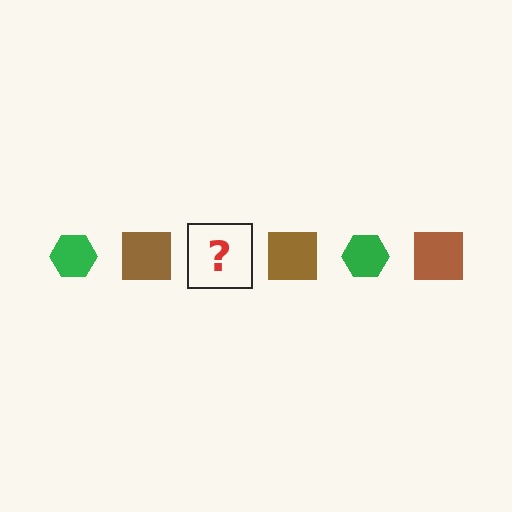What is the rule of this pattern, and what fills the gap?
The rule is that the pattern alternates between green hexagon and brown square. The gap should be filled with a green hexagon.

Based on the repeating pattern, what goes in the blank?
The blank should be a green hexagon.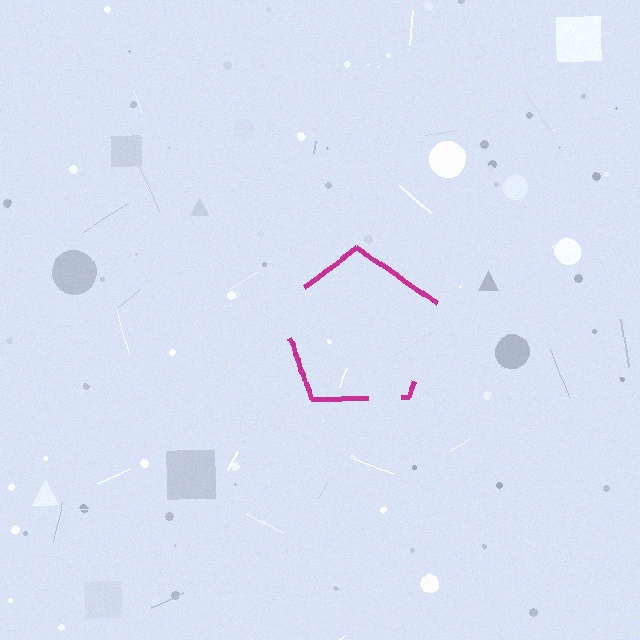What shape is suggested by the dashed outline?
The dashed outline suggests a pentagon.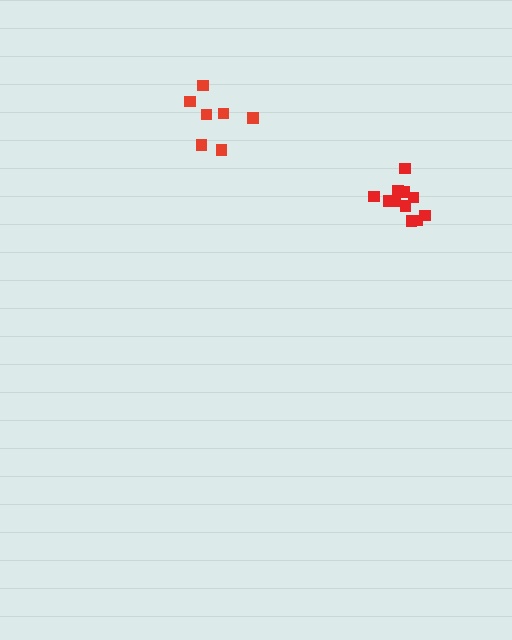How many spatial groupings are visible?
There are 2 spatial groupings.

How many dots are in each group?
Group 1: 7 dots, Group 2: 11 dots (18 total).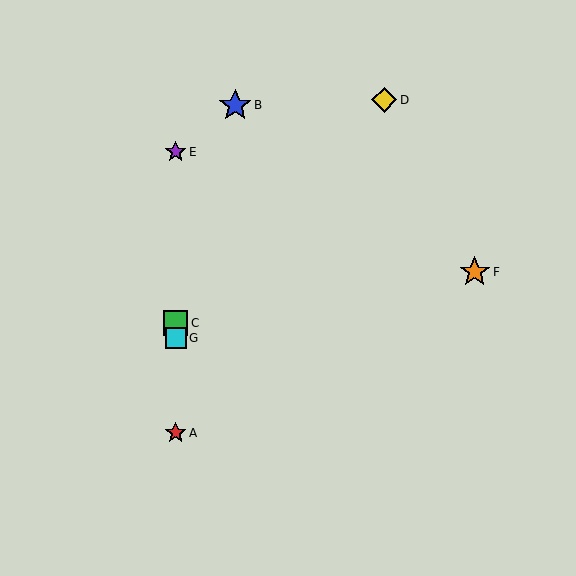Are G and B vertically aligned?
No, G is at x≈176 and B is at x≈235.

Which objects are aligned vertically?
Objects A, C, E, G are aligned vertically.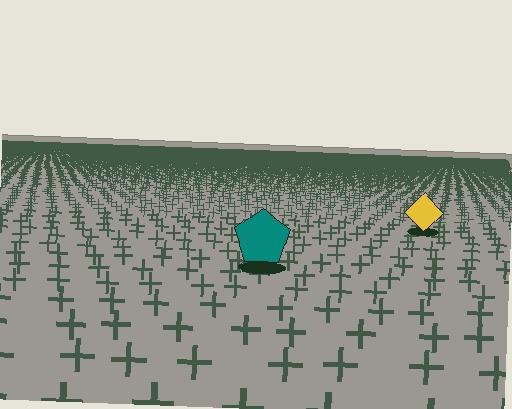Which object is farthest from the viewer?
The yellow diamond is farthest from the viewer. It appears smaller and the ground texture around it is denser.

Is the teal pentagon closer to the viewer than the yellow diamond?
Yes. The teal pentagon is closer — you can tell from the texture gradient: the ground texture is coarser near it.